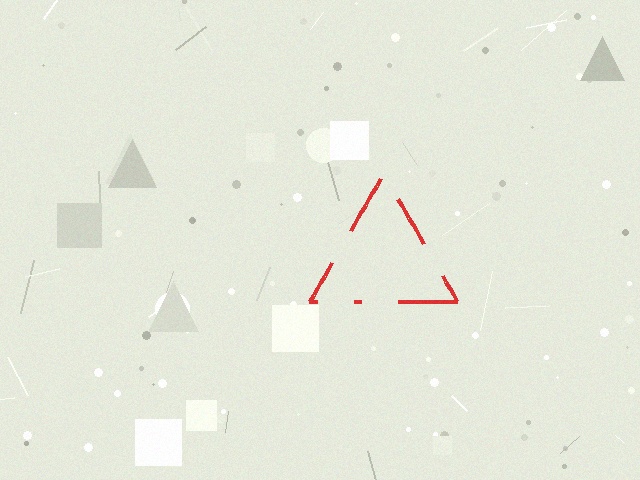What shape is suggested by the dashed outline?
The dashed outline suggests a triangle.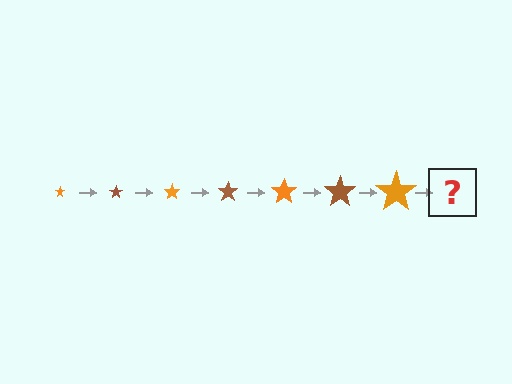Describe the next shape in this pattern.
It should be a brown star, larger than the previous one.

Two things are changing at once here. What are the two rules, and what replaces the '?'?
The two rules are that the star grows larger each step and the color cycles through orange and brown. The '?' should be a brown star, larger than the previous one.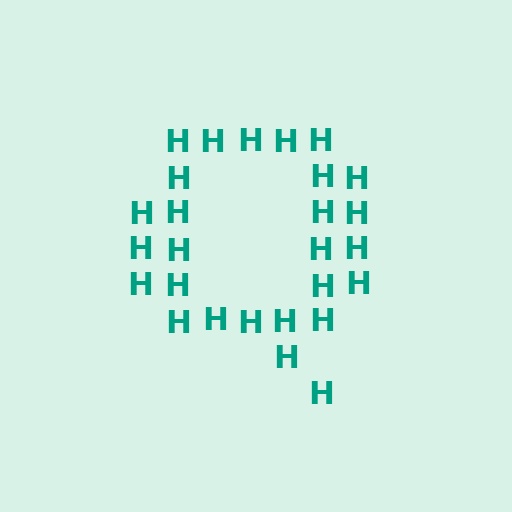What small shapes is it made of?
It is made of small letter H's.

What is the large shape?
The large shape is the letter Q.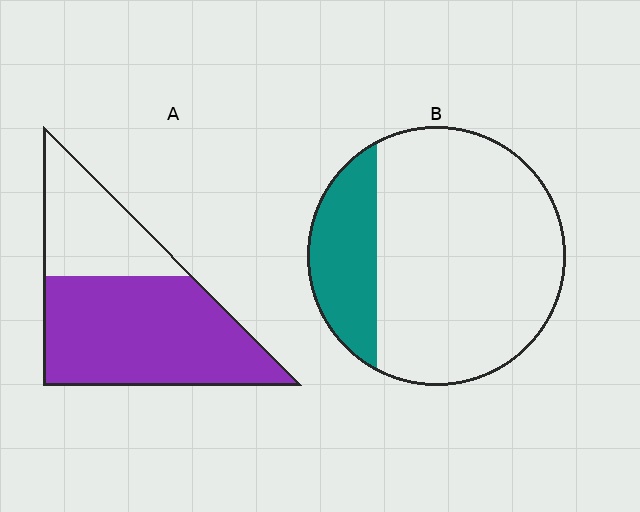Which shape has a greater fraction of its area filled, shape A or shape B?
Shape A.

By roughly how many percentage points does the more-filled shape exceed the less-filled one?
By roughly 45 percentage points (A over B).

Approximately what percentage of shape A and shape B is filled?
A is approximately 65% and B is approximately 20%.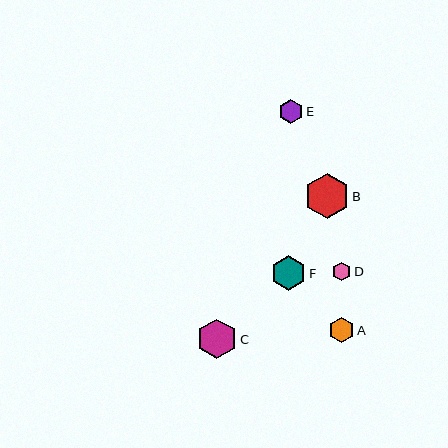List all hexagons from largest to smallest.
From largest to smallest: B, C, F, A, E, D.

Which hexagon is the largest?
Hexagon B is the largest with a size of approximately 44 pixels.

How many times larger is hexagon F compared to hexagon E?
Hexagon F is approximately 1.5 times the size of hexagon E.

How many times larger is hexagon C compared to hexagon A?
Hexagon C is approximately 1.6 times the size of hexagon A.